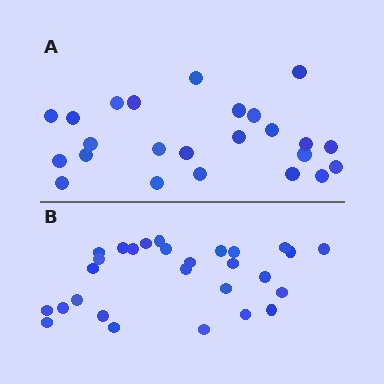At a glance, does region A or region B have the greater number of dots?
Region B (the bottom region) has more dots.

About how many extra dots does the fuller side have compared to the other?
Region B has about 4 more dots than region A.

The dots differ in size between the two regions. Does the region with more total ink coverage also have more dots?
No. Region A has more total ink coverage because its dots are larger, but region B actually contains more individual dots. Total area can be misleading — the number of items is what matters here.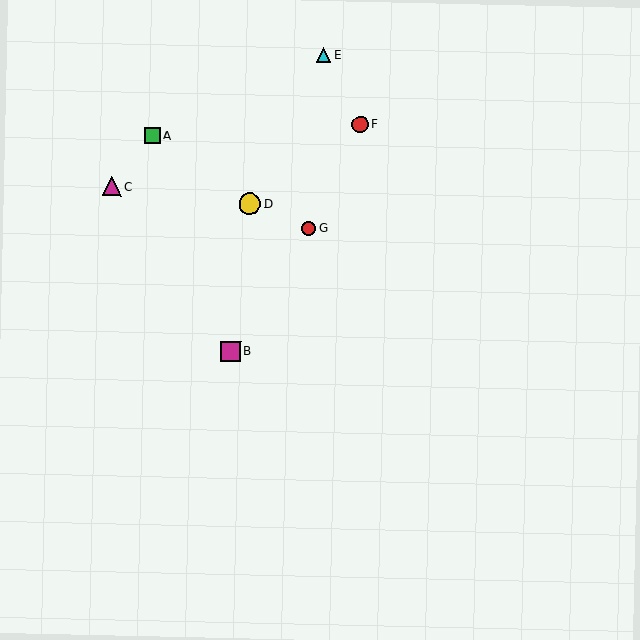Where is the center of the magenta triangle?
The center of the magenta triangle is at (112, 186).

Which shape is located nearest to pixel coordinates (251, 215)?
The yellow circle (labeled D) at (250, 204) is nearest to that location.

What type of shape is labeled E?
Shape E is a cyan triangle.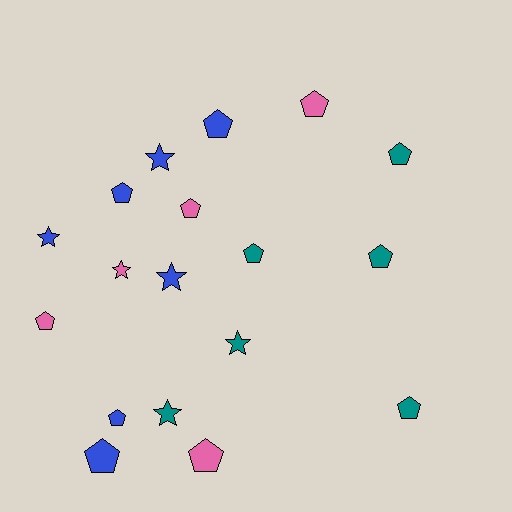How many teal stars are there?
There are 2 teal stars.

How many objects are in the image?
There are 18 objects.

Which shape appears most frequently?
Pentagon, with 12 objects.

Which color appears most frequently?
Blue, with 7 objects.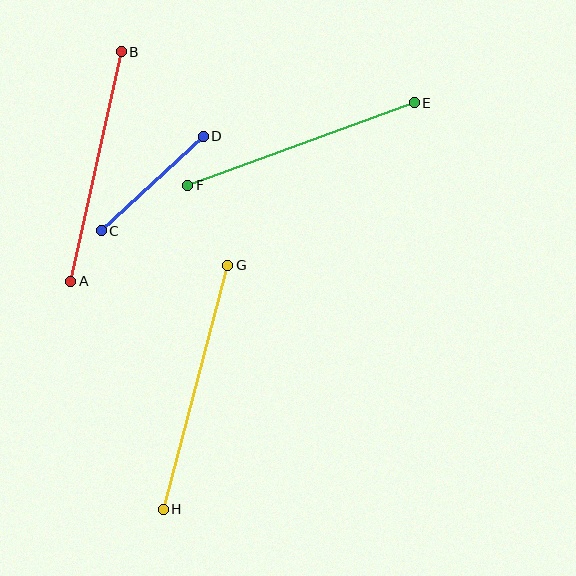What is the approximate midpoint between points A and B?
The midpoint is at approximately (96, 166) pixels.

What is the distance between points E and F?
The distance is approximately 241 pixels.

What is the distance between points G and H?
The distance is approximately 252 pixels.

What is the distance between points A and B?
The distance is approximately 235 pixels.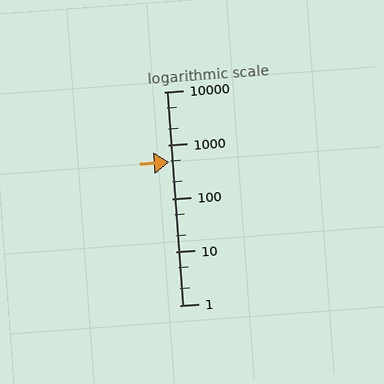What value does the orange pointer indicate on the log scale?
The pointer indicates approximately 480.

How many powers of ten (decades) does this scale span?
The scale spans 4 decades, from 1 to 10000.